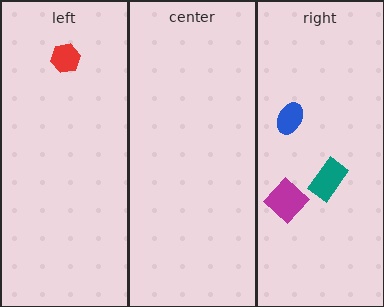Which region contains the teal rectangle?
The right region.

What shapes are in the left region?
The red hexagon.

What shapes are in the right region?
The magenta diamond, the blue ellipse, the teal rectangle.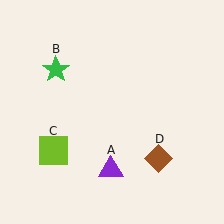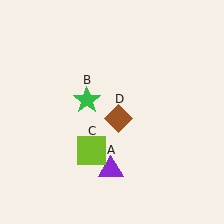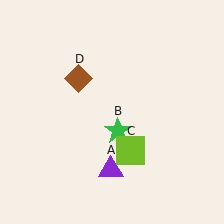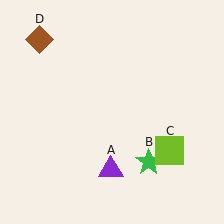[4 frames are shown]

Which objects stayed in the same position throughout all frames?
Purple triangle (object A) remained stationary.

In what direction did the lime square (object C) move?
The lime square (object C) moved right.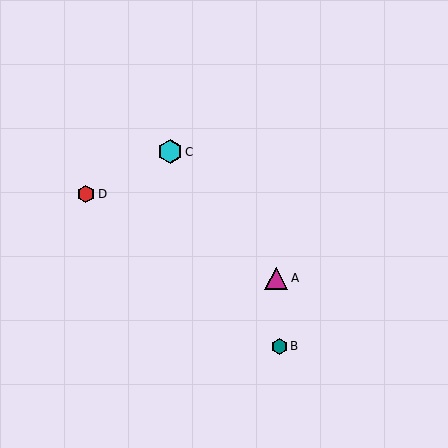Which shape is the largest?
The cyan hexagon (labeled C) is the largest.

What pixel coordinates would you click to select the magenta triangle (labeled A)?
Click at (276, 279) to select the magenta triangle A.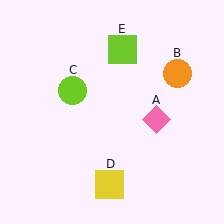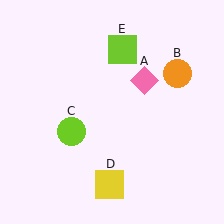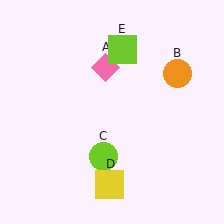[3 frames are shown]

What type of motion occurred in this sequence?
The pink diamond (object A), lime circle (object C) rotated counterclockwise around the center of the scene.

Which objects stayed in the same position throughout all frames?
Orange circle (object B) and yellow square (object D) and lime square (object E) remained stationary.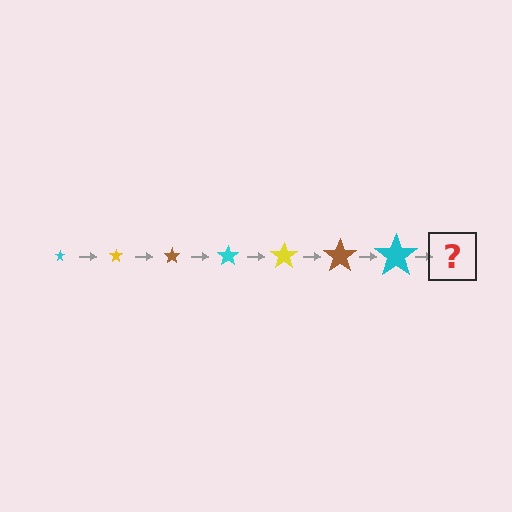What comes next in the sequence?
The next element should be a yellow star, larger than the previous one.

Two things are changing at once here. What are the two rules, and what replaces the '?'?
The two rules are that the star grows larger each step and the color cycles through cyan, yellow, and brown. The '?' should be a yellow star, larger than the previous one.